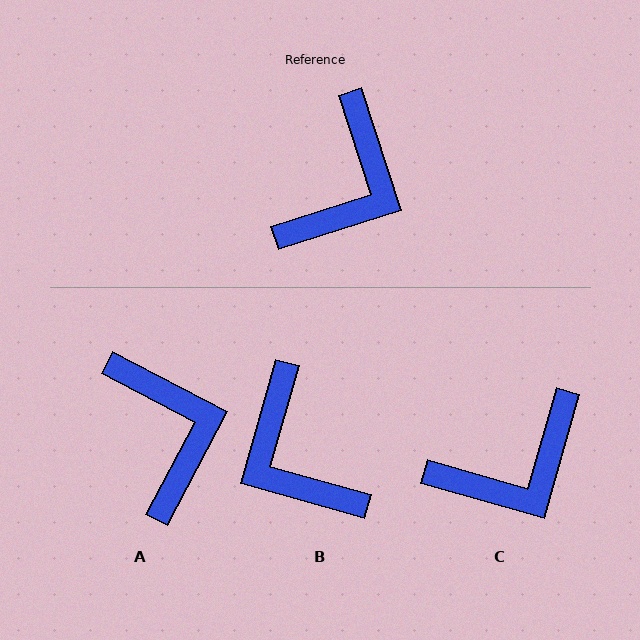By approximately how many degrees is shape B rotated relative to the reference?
Approximately 124 degrees clockwise.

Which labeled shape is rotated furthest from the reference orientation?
B, about 124 degrees away.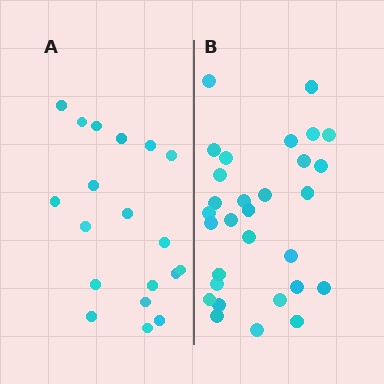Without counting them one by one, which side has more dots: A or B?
Region B (the right region) has more dots.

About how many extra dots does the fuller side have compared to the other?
Region B has roughly 12 or so more dots than region A.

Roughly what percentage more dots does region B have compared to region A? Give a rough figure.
About 60% more.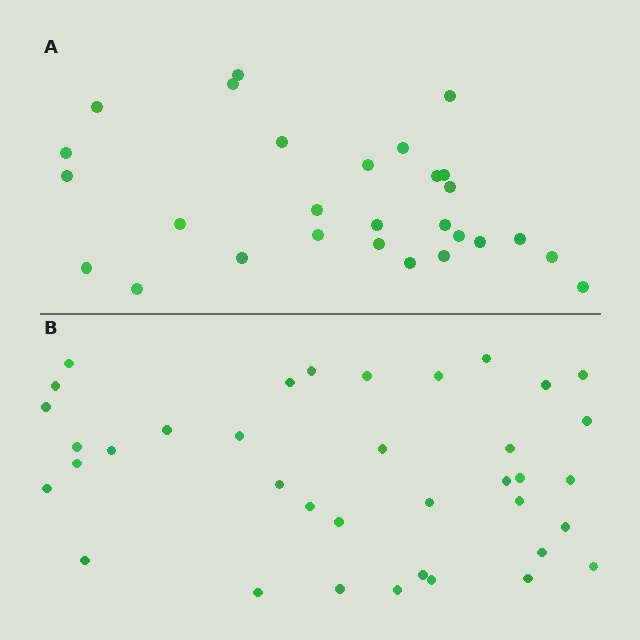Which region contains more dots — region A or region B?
Region B (the bottom region) has more dots.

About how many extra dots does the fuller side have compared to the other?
Region B has roughly 8 or so more dots than region A.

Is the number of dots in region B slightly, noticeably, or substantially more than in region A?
Region B has noticeably more, but not dramatically so. The ratio is roughly 1.3 to 1.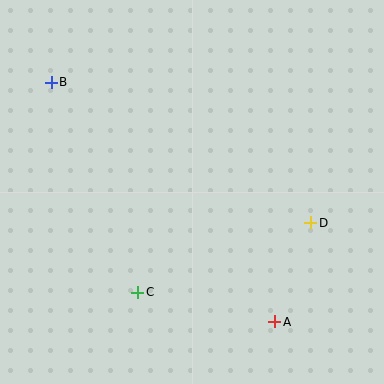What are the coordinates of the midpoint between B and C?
The midpoint between B and C is at (94, 187).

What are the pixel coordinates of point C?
Point C is at (137, 292).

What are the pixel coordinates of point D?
Point D is at (311, 223).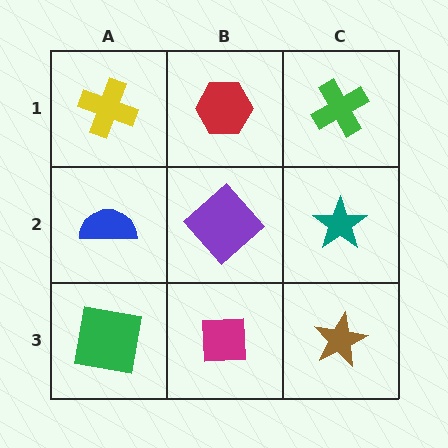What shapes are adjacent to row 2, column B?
A red hexagon (row 1, column B), a magenta square (row 3, column B), a blue semicircle (row 2, column A), a teal star (row 2, column C).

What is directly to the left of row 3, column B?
A green square.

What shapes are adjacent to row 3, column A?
A blue semicircle (row 2, column A), a magenta square (row 3, column B).